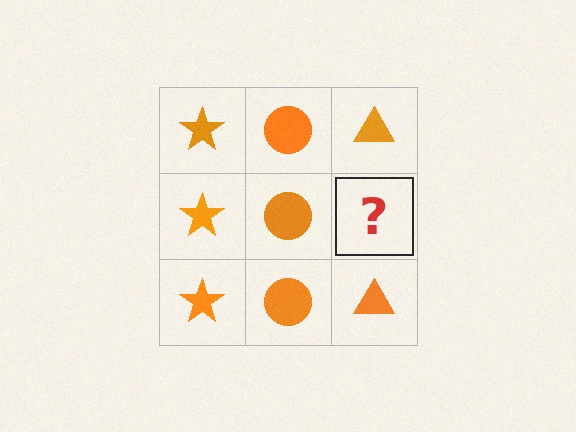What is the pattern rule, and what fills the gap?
The rule is that each column has a consistent shape. The gap should be filled with an orange triangle.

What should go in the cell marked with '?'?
The missing cell should contain an orange triangle.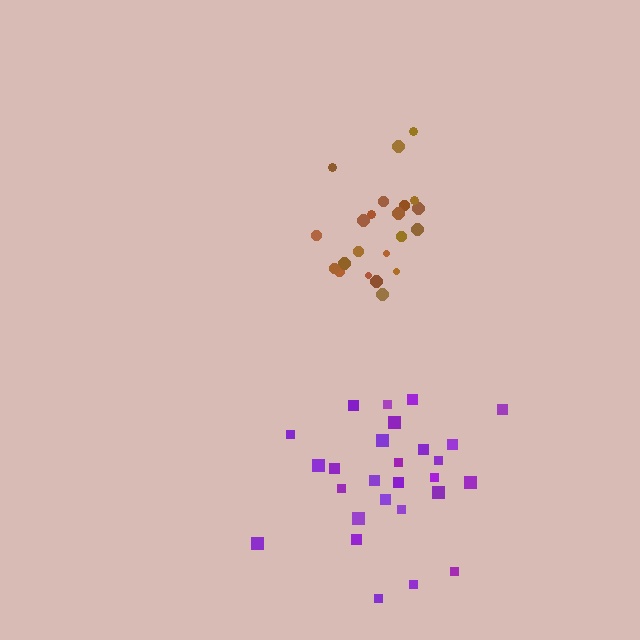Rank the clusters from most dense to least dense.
brown, purple.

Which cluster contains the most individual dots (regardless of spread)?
Purple (27).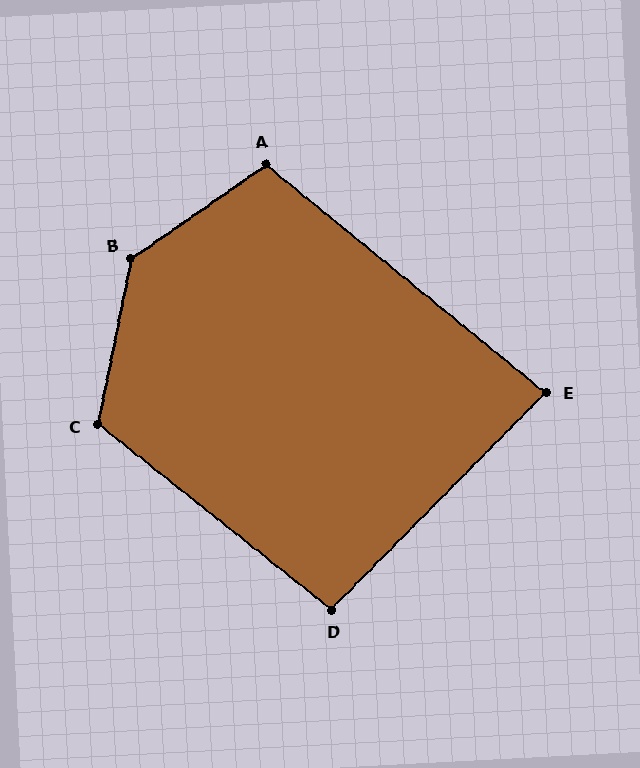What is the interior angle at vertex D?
Approximately 96 degrees (obtuse).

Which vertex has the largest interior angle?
B, at approximately 137 degrees.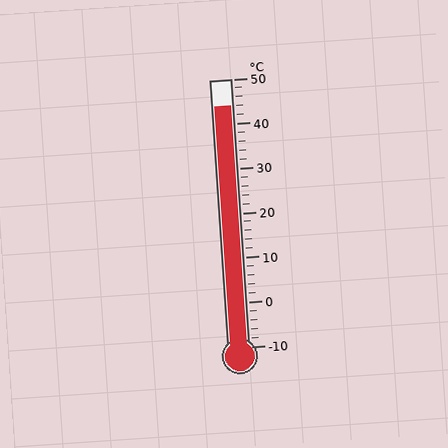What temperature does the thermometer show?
The thermometer shows approximately 44°C.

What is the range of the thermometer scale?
The thermometer scale ranges from -10°C to 50°C.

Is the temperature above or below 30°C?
The temperature is above 30°C.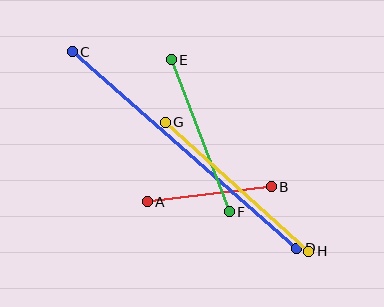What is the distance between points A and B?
The distance is approximately 125 pixels.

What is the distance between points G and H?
The distance is approximately 193 pixels.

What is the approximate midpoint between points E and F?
The midpoint is at approximately (200, 136) pixels.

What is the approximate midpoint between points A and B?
The midpoint is at approximately (209, 194) pixels.